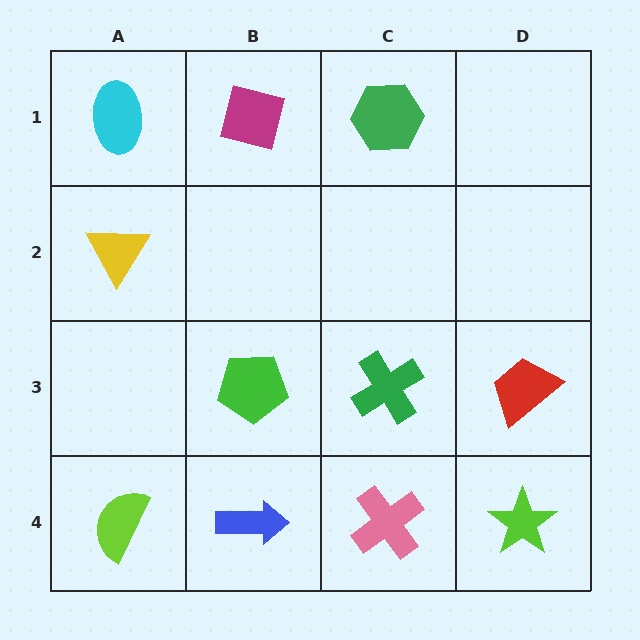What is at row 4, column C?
A pink cross.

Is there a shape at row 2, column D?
No, that cell is empty.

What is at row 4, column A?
A lime semicircle.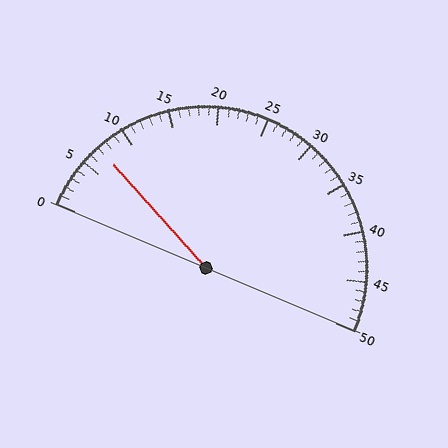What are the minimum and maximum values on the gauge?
The gauge ranges from 0 to 50.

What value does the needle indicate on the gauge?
The needle indicates approximately 7.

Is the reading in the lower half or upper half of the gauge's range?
The reading is in the lower half of the range (0 to 50).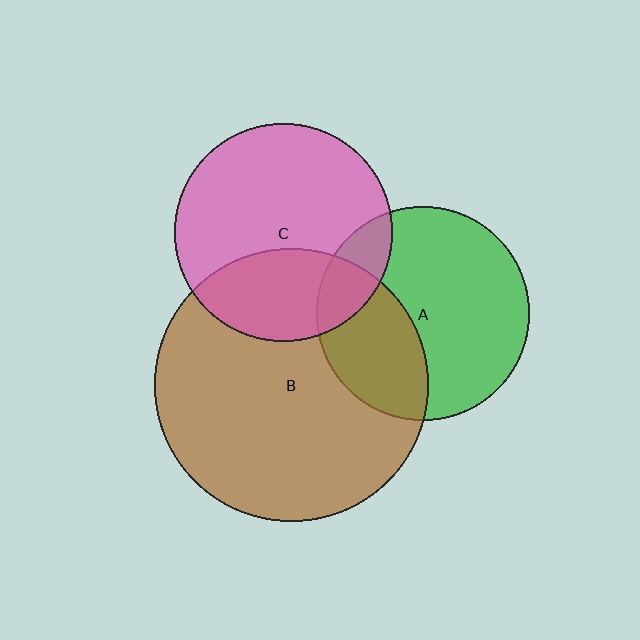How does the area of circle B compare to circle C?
Approximately 1.6 times.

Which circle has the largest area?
Circle B (brown).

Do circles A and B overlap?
Yes.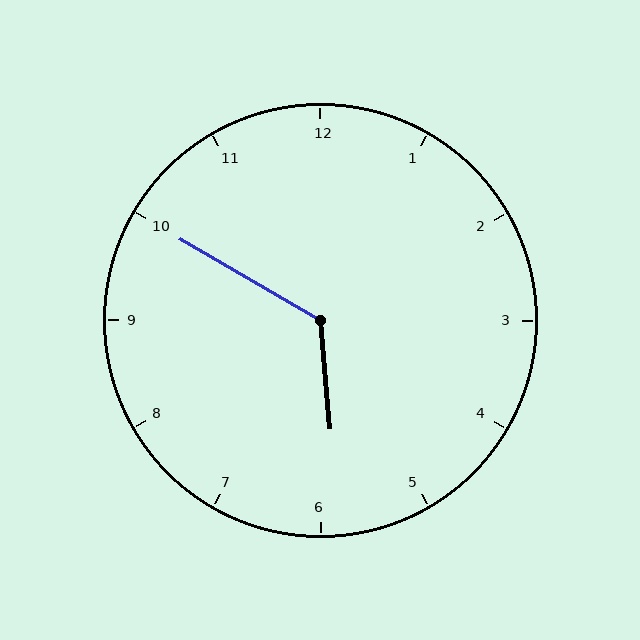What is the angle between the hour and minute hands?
Approximately 125 degrees.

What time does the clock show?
5:50.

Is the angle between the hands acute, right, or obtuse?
It is obtuse.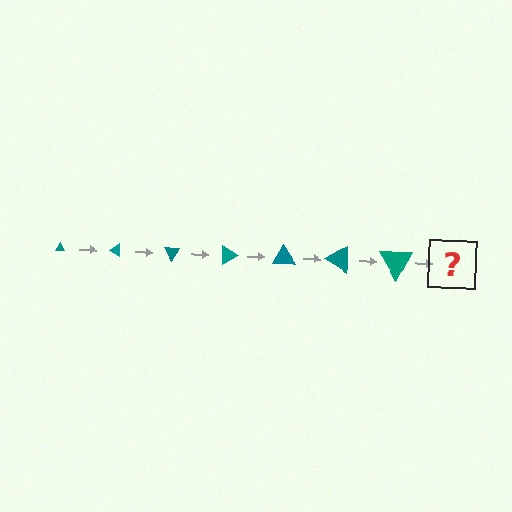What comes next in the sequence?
The next element should be a triangle, larger than the previous one and rotated 210 degrees from the start.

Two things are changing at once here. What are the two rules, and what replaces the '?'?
The two rules are that the triangle grows larger each step and it rotates 30 degrees each step. The '?' should be a triangle, larger than the previous one and rotated 210 degrees from the start.